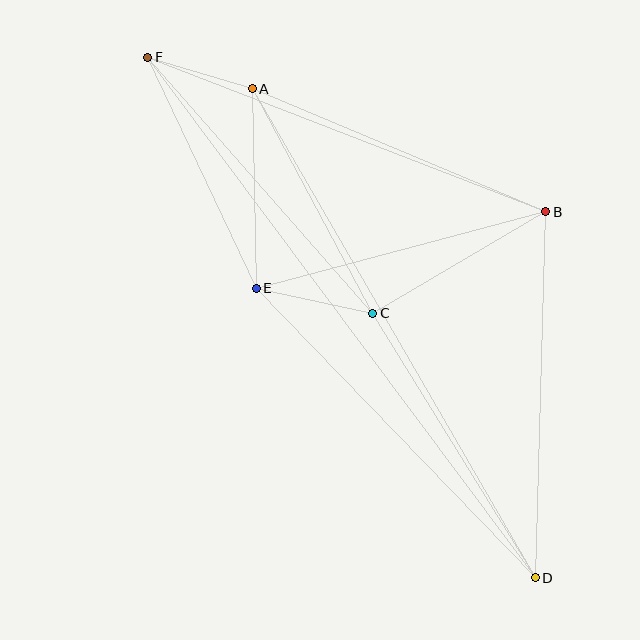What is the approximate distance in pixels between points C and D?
The distance between C and D is approximately 310 pixels.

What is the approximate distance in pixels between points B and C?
The distance between B and C is approximately 201 pixels.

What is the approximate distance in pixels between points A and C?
The distance between A and C is approximately 255 pixels.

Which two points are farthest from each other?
Points D and F are farthest from each other.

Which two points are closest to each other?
Points A and F are closest to each other.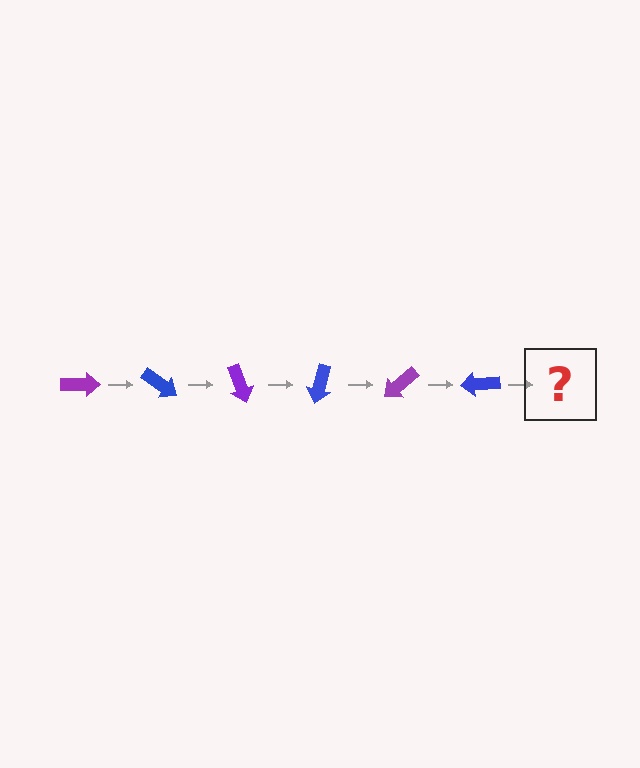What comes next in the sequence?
The next element should be a purple arrow, rotated 210 degrees from the start.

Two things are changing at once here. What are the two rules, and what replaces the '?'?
The two rules are that it rotates 35 degrees each step and the color cycles through purple and blue. The '?' should be a purple arrow, rotated 210 degrees from the start.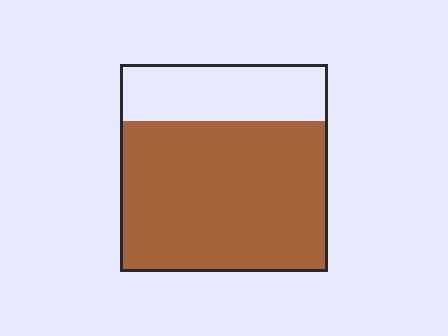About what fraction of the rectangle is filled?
About three quarters (3/4).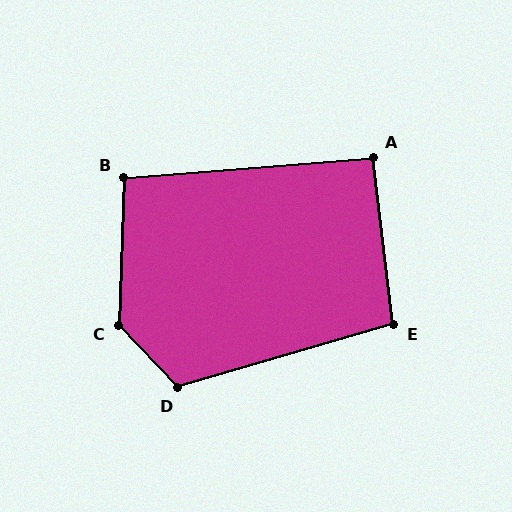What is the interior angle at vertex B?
Approximately 97 degrees (obtuse).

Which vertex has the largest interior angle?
C, at approximately 135 degrees.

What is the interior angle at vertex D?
Approximately 117 degrees (obtuse).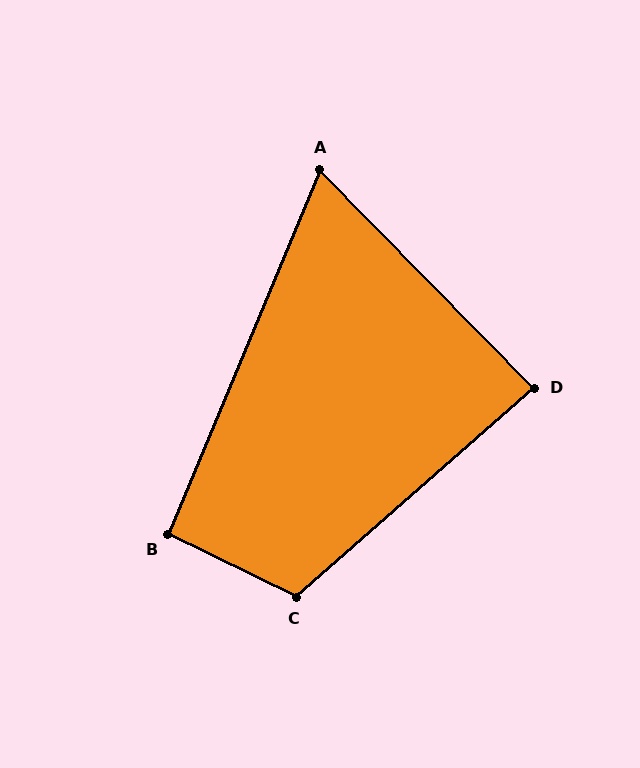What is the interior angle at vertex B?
Approximately 93 degrees (approximately right).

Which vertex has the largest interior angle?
C, at approximately 113 degrees.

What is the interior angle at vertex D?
Approximately 87 degrees (approximately right).